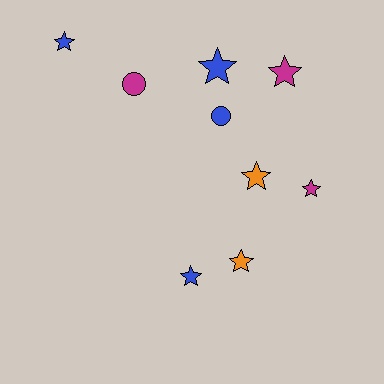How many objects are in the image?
There are 9 objects.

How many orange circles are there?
There are no orange circles.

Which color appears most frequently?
Blue, with 4 objects.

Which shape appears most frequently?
Star, with 7 objects.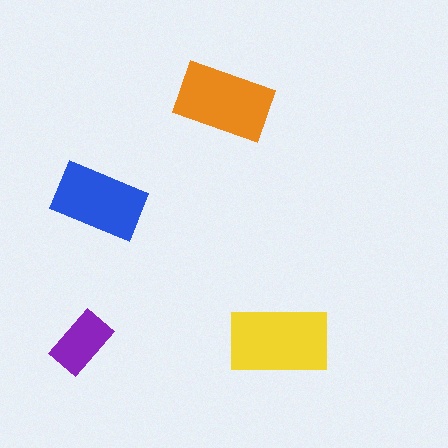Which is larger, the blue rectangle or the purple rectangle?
The blue one.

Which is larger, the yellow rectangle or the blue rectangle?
The yellow one.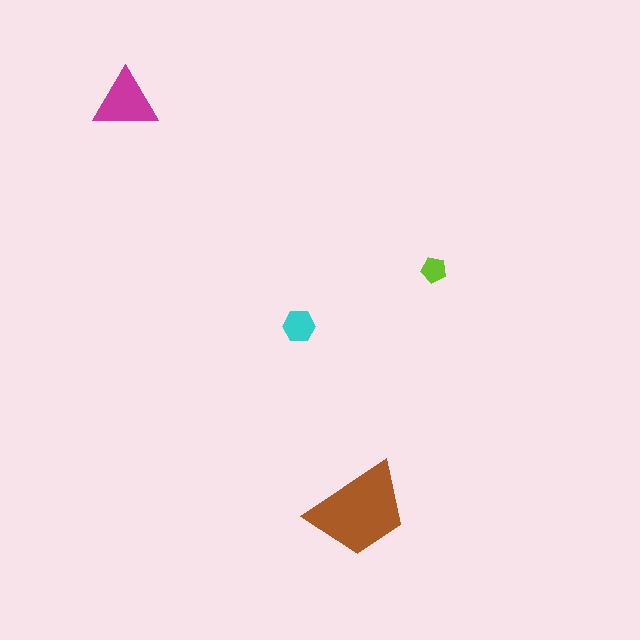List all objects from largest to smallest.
The brown trapezoid, the magenta triangle, the cyan hexagon, the lime pentagon.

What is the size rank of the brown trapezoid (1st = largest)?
1st.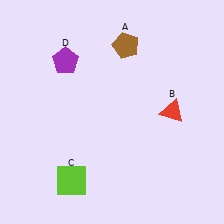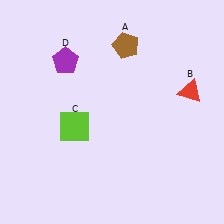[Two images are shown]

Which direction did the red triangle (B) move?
The red triangle (B) moved up.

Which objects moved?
The objects that moved are: the red triangle (B), the lime square (C).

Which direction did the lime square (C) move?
The lime square (C) moved up.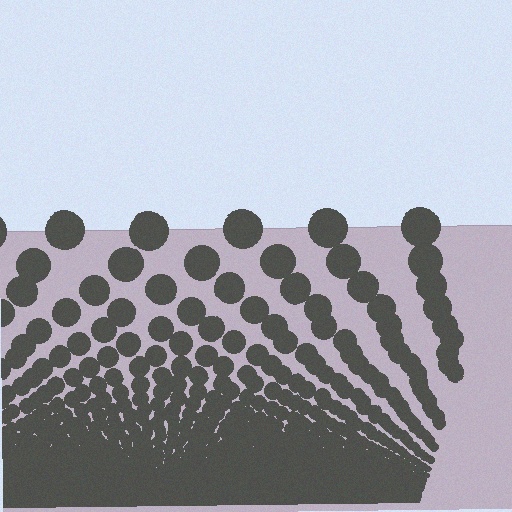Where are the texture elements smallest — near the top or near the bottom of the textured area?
Near the bottom.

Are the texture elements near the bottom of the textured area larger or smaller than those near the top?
Smaller. The gradient is inverted — elements near the bottom are smaller and denser.